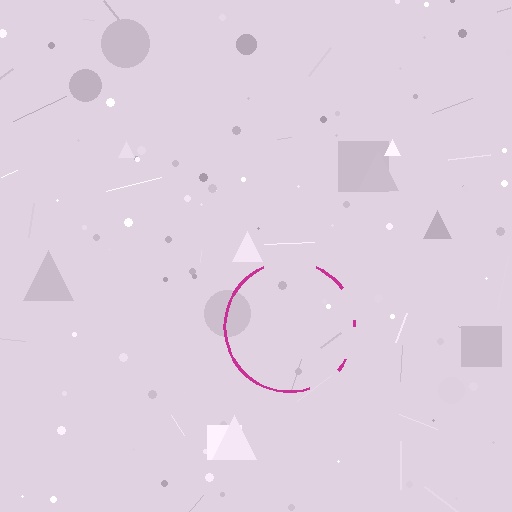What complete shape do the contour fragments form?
The contour fragments form a circle.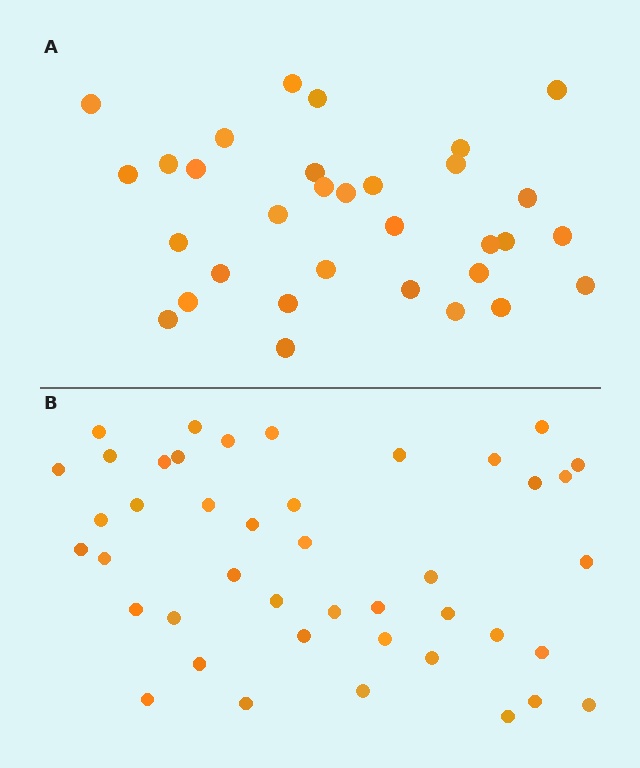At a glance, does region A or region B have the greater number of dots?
Region B (the bottom region) has more dots.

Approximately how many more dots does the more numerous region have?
Region B has roughly 12 or so more dots than region A.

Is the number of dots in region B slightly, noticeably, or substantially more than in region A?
Region B has noticeably more, but not dramatically so. The ratio is roughly 1.3 to 1.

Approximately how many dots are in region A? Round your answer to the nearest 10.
About 30 dots. (The exact count is 32, which rounds to 30.)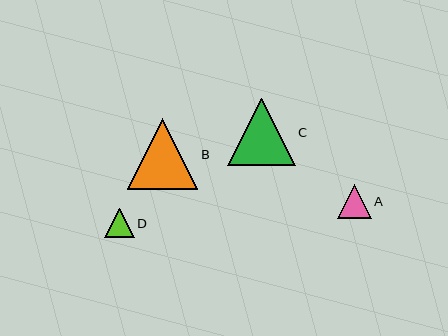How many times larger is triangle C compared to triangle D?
Triangle C is approximately 2.3 times the size of triangle D.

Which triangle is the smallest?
Triangle D is the smallest with a size of approximately 29 pixels.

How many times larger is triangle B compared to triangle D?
Triangle B is approximately 2.4 times the size of triangle D.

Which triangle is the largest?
Triangle B is the largest with a size of approximately 70 pixels.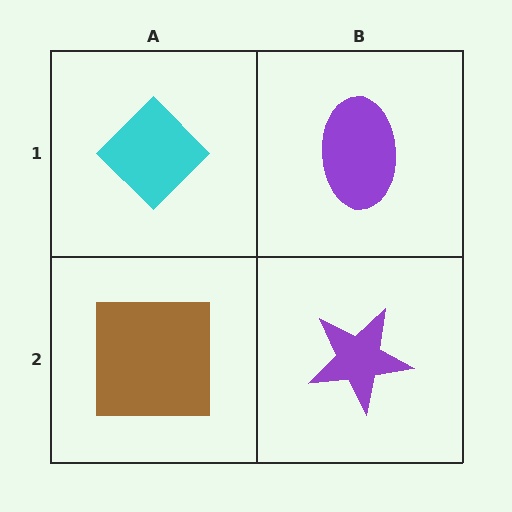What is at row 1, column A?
A cyan diamond.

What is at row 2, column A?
A brown square.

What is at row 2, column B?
A purple star.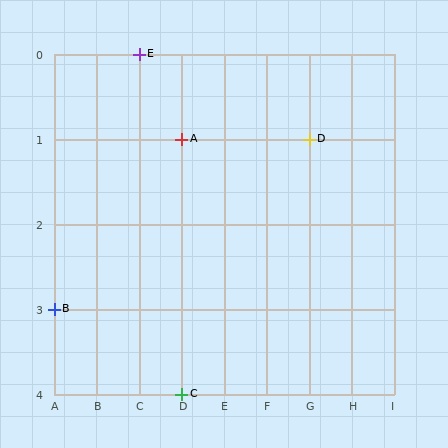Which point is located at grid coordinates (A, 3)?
Point B is at (A, 3).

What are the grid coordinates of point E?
Point E is at grid coordinates (C, 0).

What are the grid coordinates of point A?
Point A is at grid coordinates (D, 1).